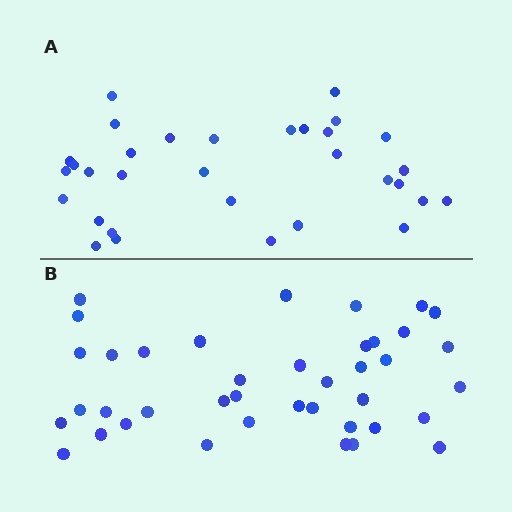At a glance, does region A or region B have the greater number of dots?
Region B (the bottom region) has more dots.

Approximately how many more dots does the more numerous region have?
Region B has roughly 8 or so more dots than region A.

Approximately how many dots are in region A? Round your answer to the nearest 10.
About 30 dots. (The exact count is 32, which rounds to 30.)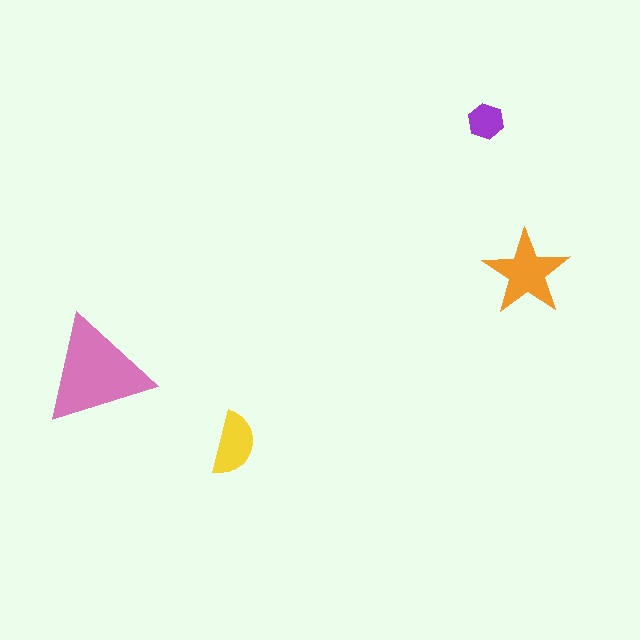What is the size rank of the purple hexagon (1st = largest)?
4th.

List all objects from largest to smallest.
The pink triangle, the orange star, the yellow semicircle, the purple hexagon.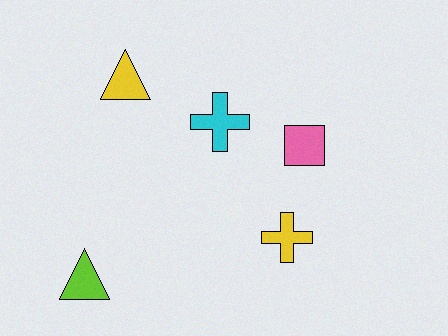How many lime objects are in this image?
There is 1 lime object.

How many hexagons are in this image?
There are no hexagons.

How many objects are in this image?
There are 5 objects.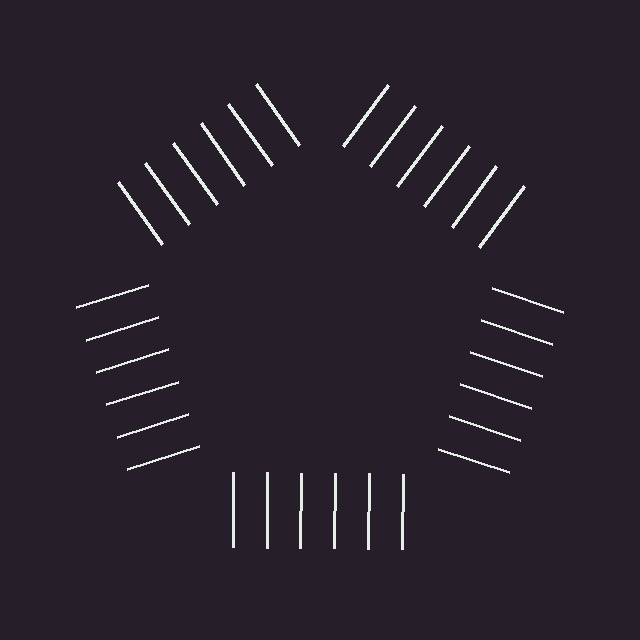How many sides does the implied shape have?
5 sides — the line-ends trace a pentagon.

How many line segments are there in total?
30 — 6 along each of the 5 edges.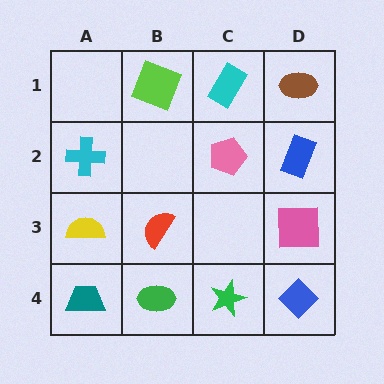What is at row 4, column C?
A green star.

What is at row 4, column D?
A blue diamond.